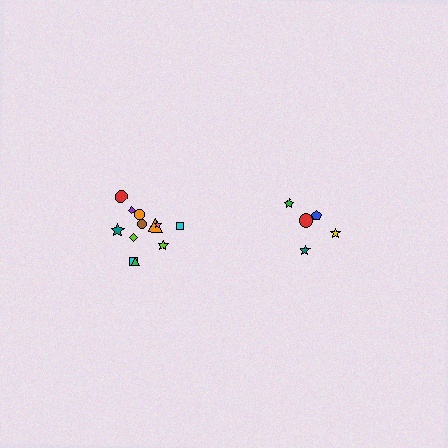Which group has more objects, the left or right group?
The left group.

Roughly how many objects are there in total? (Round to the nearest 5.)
Roughly 15 objects in total.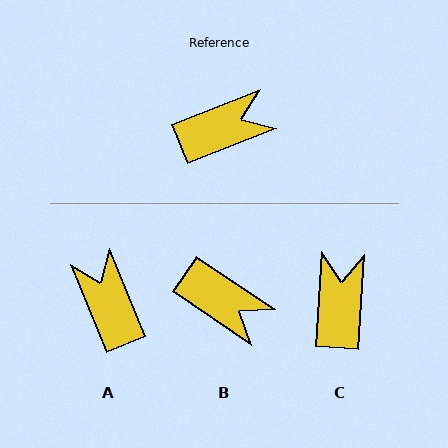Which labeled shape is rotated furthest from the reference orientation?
A, about 91 degrees away.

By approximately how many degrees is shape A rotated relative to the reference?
Approximately 91 degrees counter-clockwise.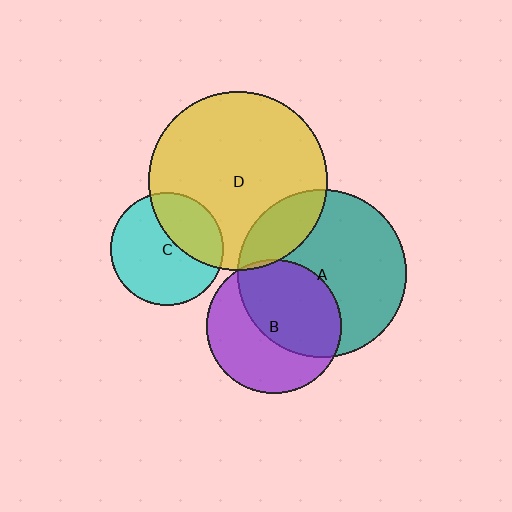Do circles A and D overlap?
Yes.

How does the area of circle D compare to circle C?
Approximately 2.5 times.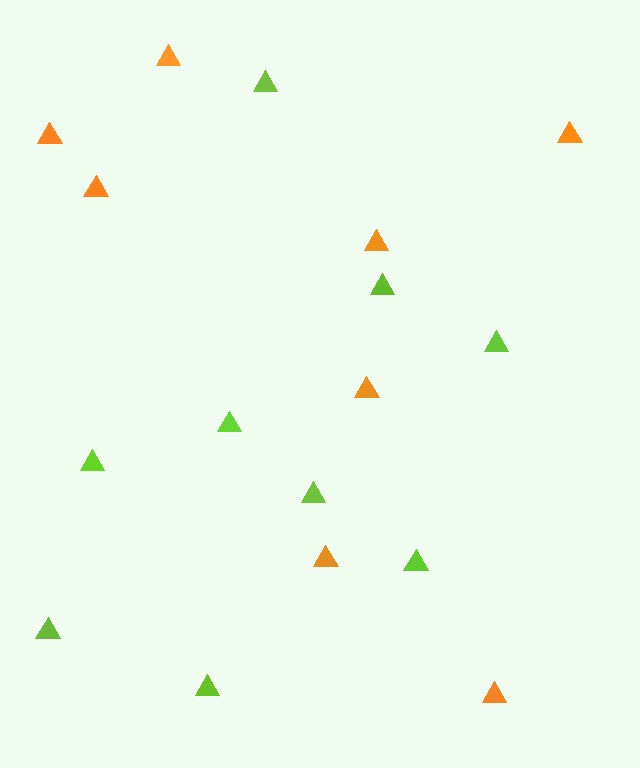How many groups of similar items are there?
There are 2 groups: one group of orange triangles (8) and one group of lime triangles (9).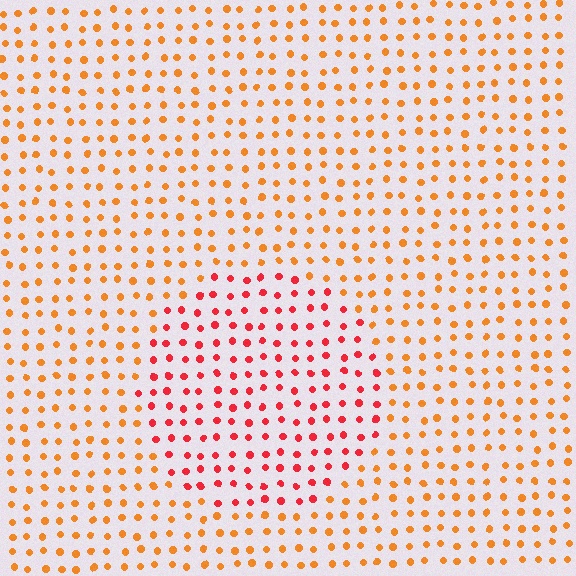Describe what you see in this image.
The image is filled with small orange elements in a uniform arrangement. A circle-shaped region is visible where the elements are tinted to a slightly different hue, forming a subtle color boundary.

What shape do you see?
I see a circle.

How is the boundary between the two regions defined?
The boundary is defined purely by a slight shift in hue (about 35 degrees). Spacing, size, and orientation are identical on both sides.